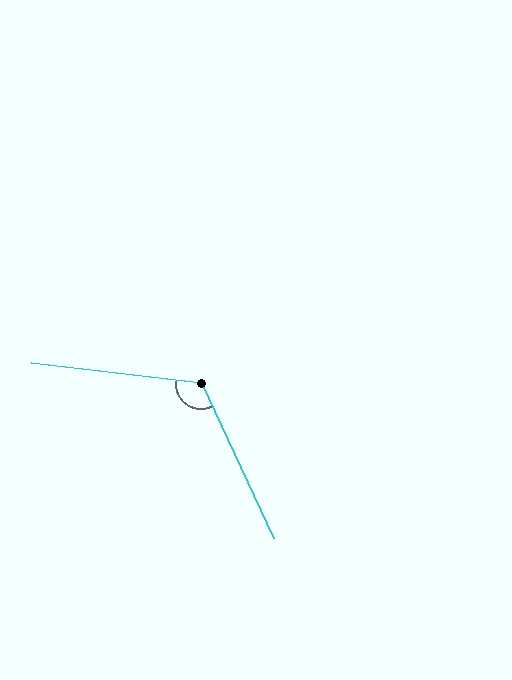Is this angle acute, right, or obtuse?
It is obtuse.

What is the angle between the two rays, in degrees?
Approximately 122 degrees.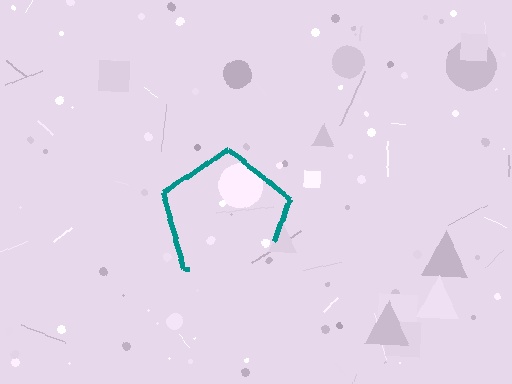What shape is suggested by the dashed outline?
The dashed outline suggests a pentagon.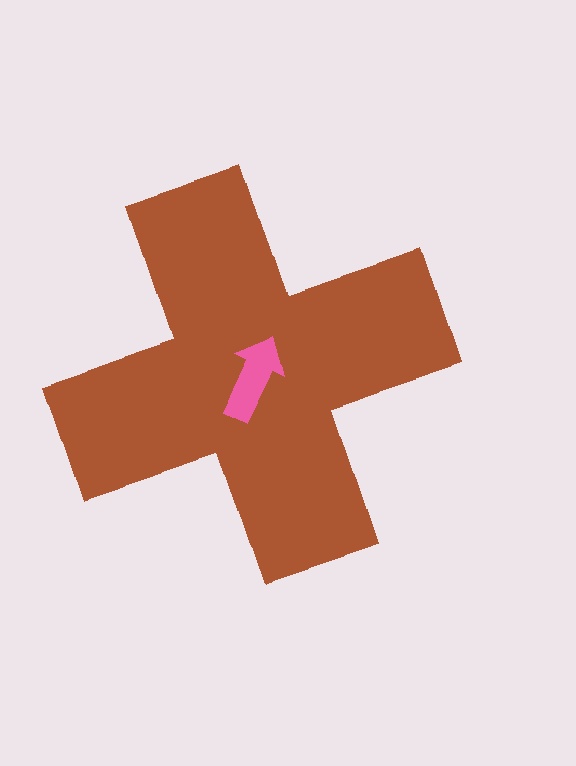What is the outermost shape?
The brown cross.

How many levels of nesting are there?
2.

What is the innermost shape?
The pink arrow.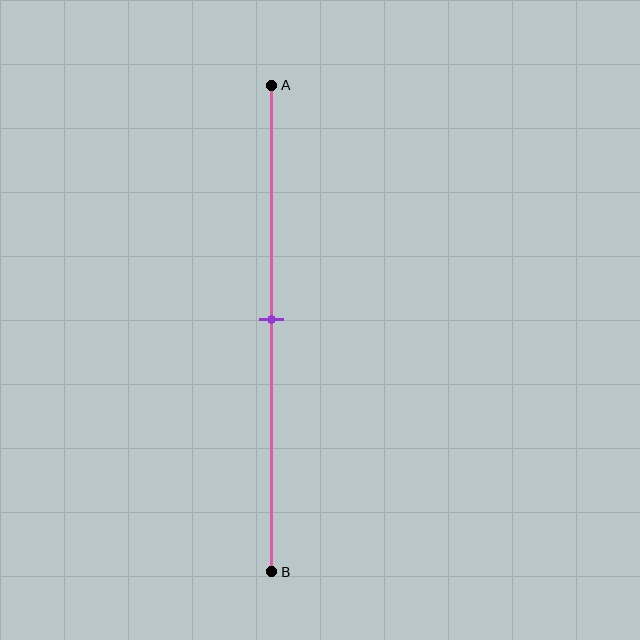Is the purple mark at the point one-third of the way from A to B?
No, the mark is at about 50% from A, not at the 33% one-third point.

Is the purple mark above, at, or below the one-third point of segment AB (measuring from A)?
The purple mark is below the one-third point of segment AB.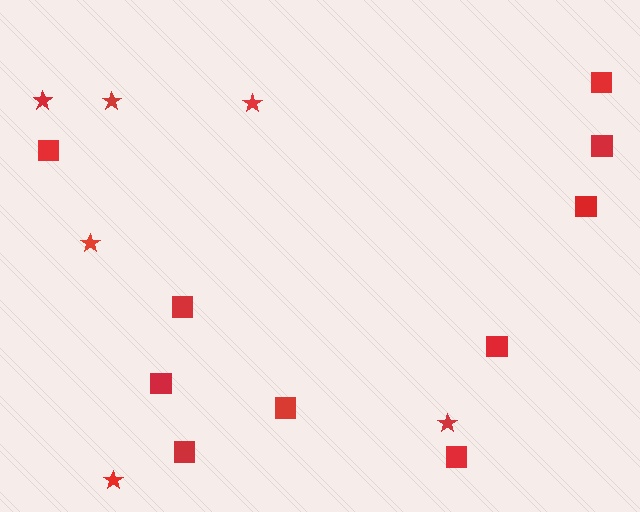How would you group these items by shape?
There are 2 groups: one group of squares (10) and one group of stars (6).